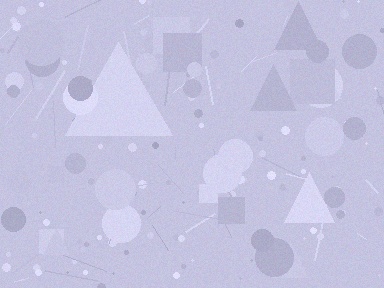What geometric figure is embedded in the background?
A triangle is embedded in the background.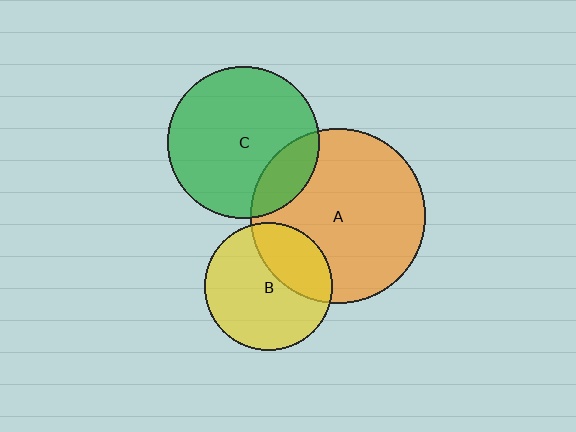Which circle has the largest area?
Circle A (orange).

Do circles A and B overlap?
Yes.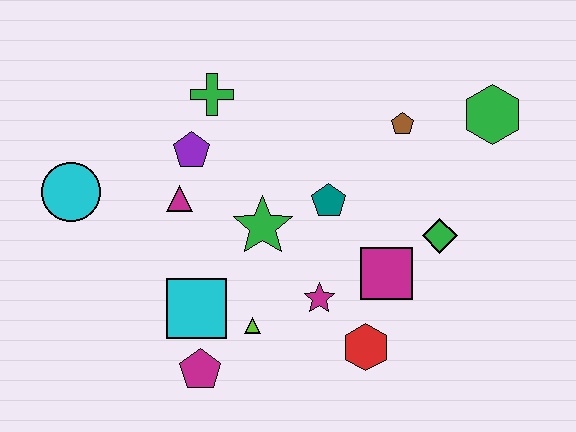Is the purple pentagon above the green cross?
No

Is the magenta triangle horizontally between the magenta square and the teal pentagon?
No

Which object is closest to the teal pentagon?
The green star is closest to the teal pentagon.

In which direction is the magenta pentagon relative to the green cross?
The magenta pentagon is below the green cross.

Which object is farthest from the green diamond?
The cyan circle is farthest from the green diamond.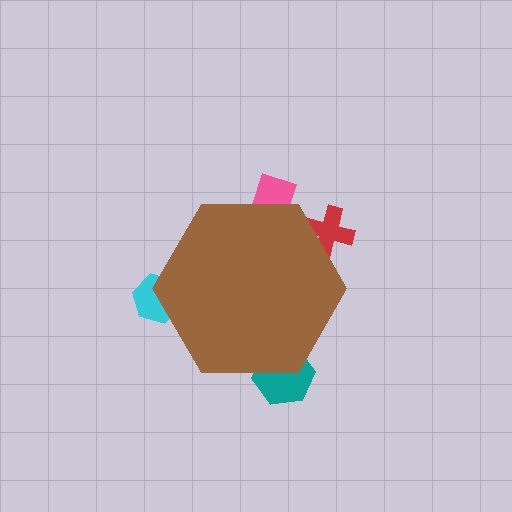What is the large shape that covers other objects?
A brown hexagon.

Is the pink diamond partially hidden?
Yes, the pink diamond is partially hidden behind the brown hexagon.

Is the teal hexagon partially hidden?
Yes, the teal hexagon is partially hidden behind the brown hexagon.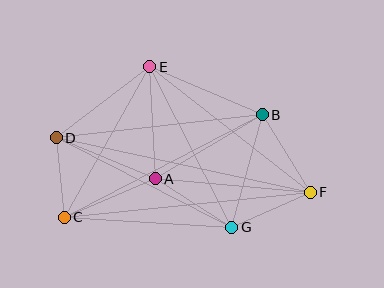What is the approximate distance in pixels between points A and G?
The distance between A and G is approximately 91 pixels.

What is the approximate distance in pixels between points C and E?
The distance between C and E is approximately 173 pixels.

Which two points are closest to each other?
Points C and D are closest to each other.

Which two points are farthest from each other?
Points D and F are farthest from each other.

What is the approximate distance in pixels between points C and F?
The distance between C and F is approximately 247 pixels.